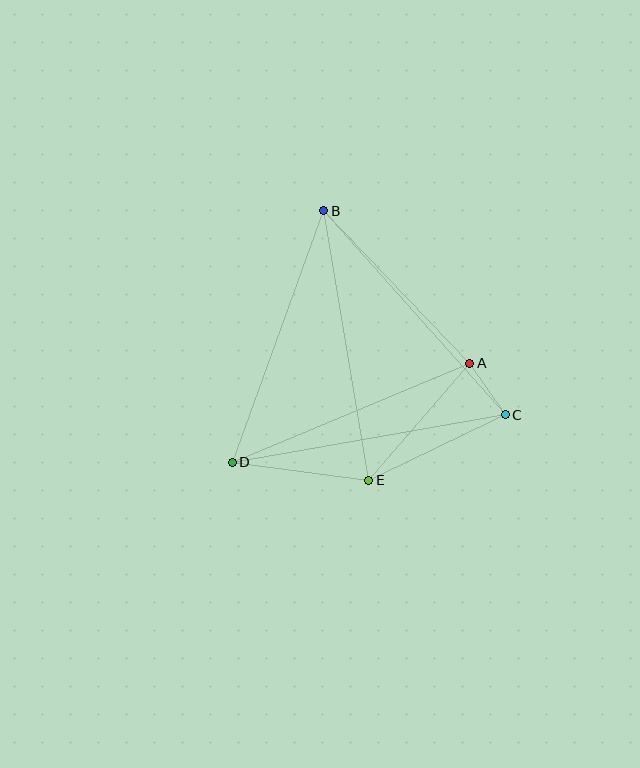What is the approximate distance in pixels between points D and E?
The distance between D and E is approximately 138 pixels.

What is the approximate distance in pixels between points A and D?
The distance between A and D is approximately 258 pixels.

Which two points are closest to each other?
Points A and C are closest to each other.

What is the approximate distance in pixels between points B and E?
The distance between B and E is approximately 273 pixels.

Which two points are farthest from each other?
Points C and D are farthest from each other.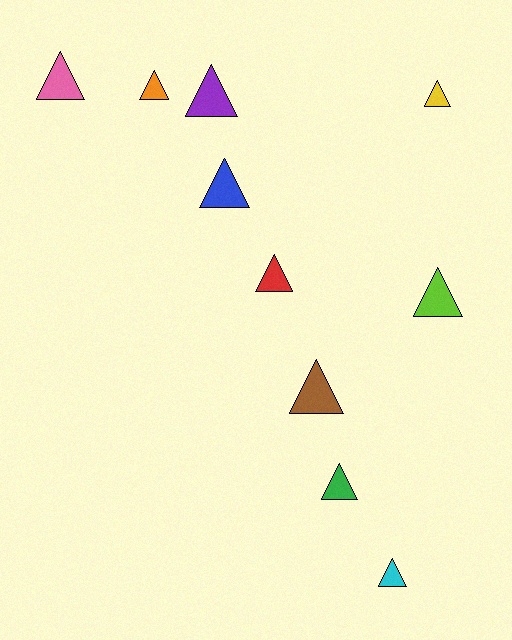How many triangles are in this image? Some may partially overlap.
There are 10 triangles.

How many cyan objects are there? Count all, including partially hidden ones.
There is 1 cyan object.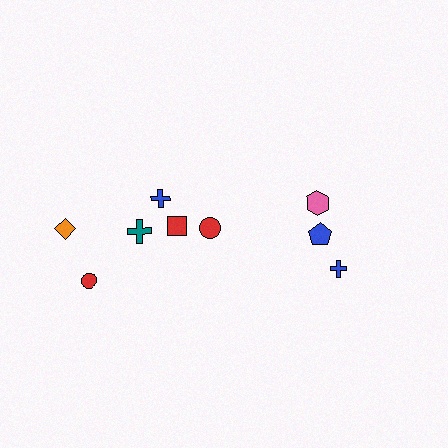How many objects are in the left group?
There are 6 objects.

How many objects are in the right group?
There are 3 objects.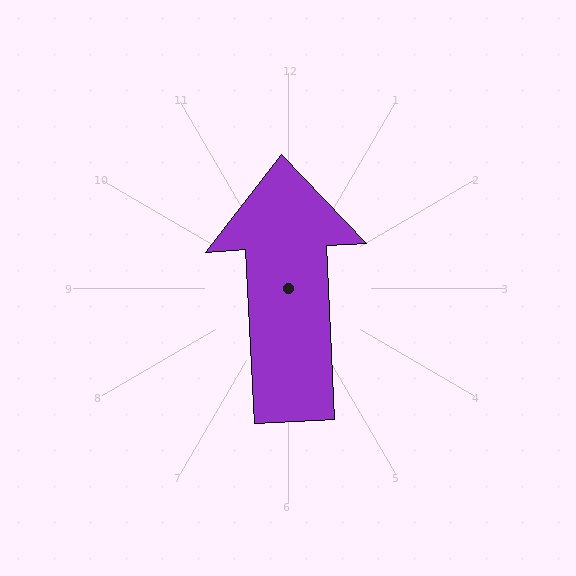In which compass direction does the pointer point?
North.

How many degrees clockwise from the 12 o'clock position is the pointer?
Approximately 357 degrees.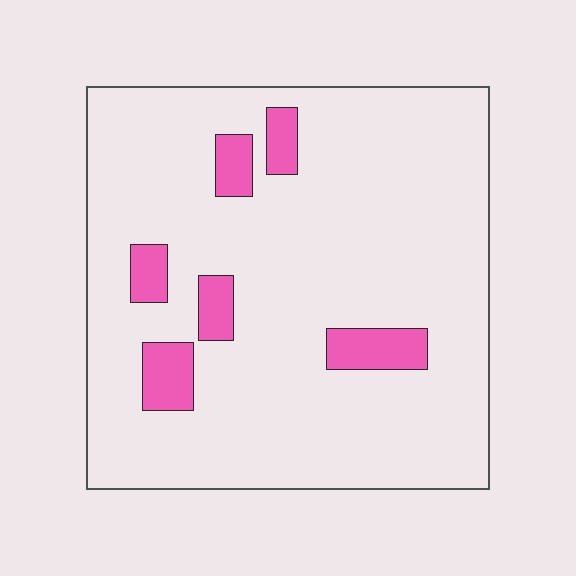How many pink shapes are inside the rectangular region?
6.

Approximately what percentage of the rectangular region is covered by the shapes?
Approximately 10%.